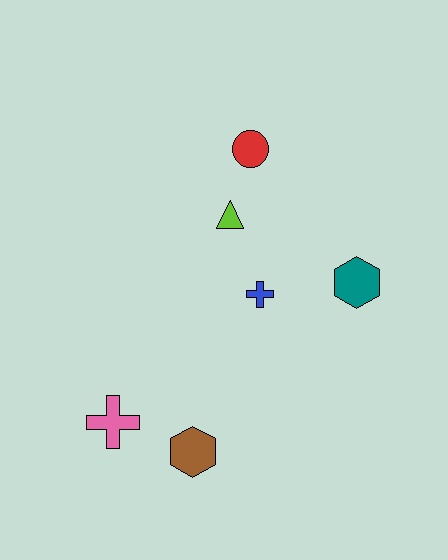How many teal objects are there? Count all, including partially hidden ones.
There is 1 teal object.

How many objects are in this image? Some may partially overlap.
There are 6 objects.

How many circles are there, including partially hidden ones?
There is 1 circle.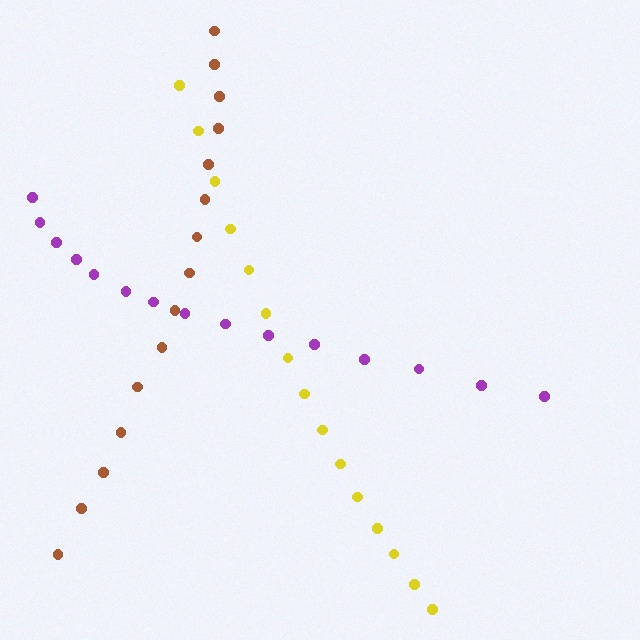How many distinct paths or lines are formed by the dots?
There are 3 distinct paths.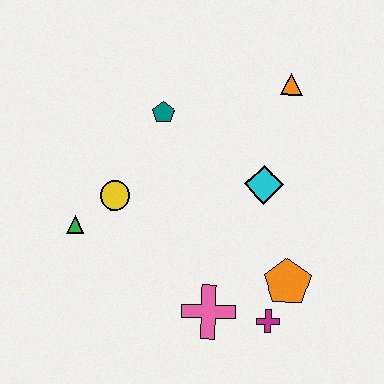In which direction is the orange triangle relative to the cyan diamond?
The orange triangle is above the cyan diamond.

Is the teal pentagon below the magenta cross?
No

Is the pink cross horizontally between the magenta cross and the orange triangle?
No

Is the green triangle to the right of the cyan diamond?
No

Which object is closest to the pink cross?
The magenta cross is closest to the pink cross.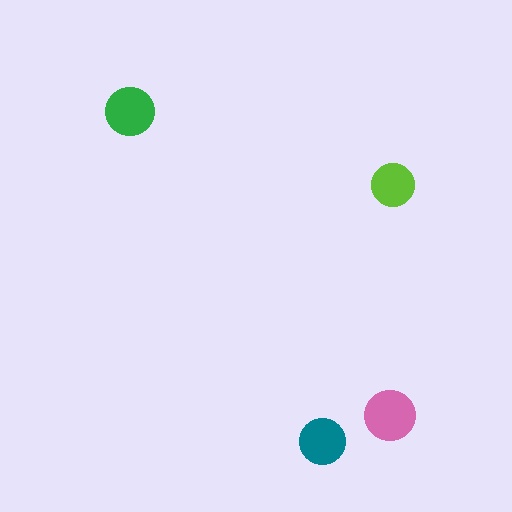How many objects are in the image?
There are 4 objects in the image.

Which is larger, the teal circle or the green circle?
The green one.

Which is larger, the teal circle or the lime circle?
The teal one.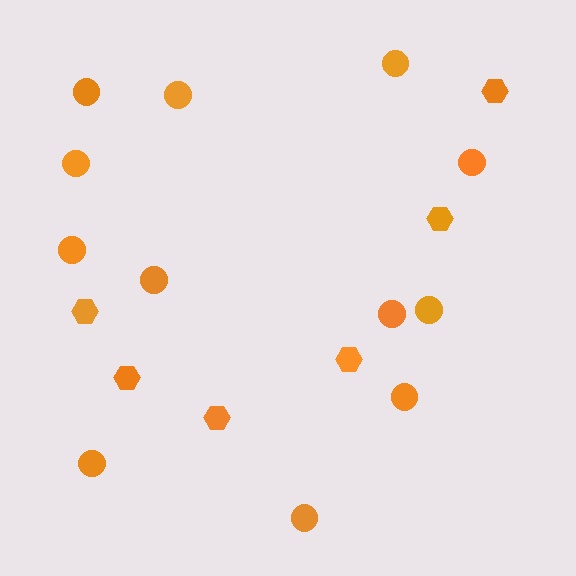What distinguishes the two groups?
There are 2 groups: one group of circles (12) and one group of hexagons (6).